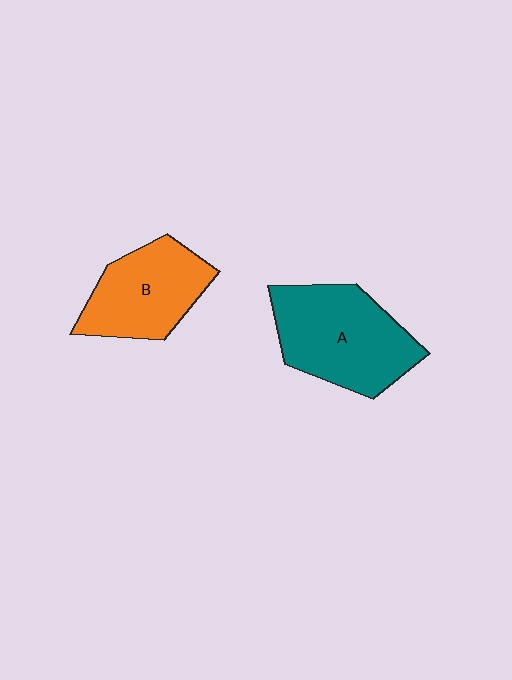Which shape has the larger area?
Shape A (teal).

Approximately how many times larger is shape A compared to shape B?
Approximately 1.3 times.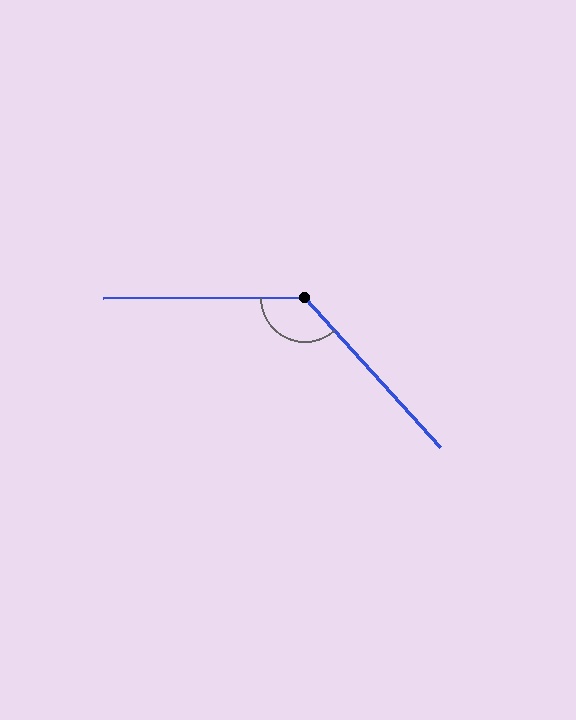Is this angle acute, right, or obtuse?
It is obtuse.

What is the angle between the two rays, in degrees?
Approximately 132 degrees.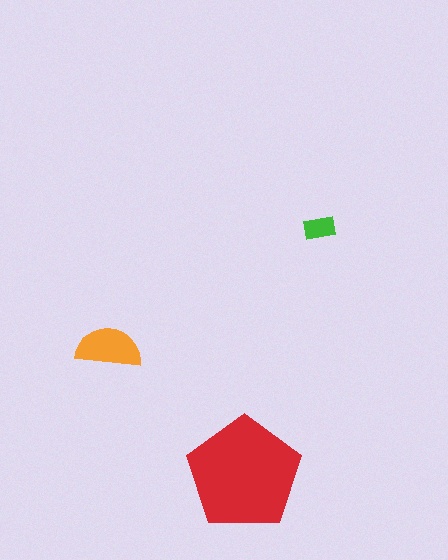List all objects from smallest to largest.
The green rectangle, the orange semicircle, the red pentagon.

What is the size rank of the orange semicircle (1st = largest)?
2nd.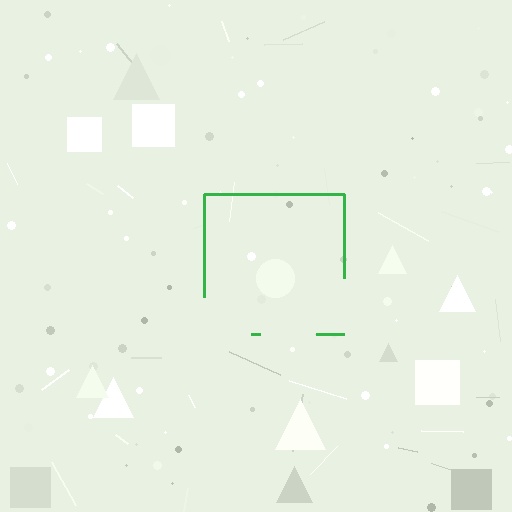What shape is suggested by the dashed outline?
The dashed outline suggests a square.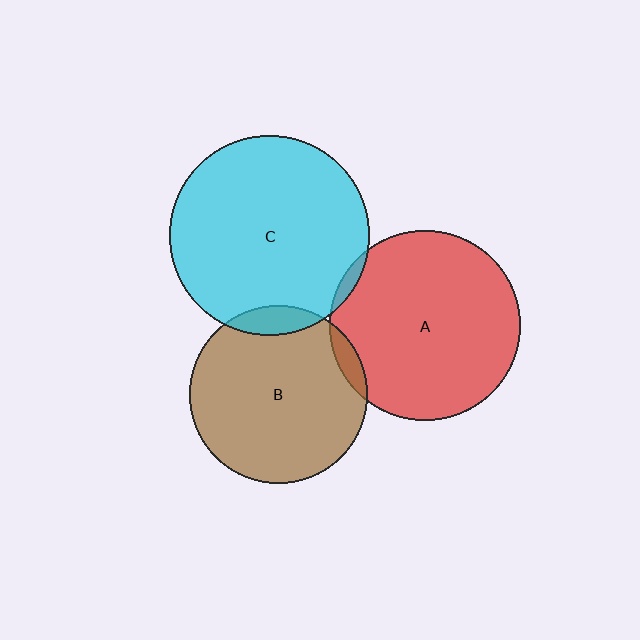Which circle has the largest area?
Circle C (cyan).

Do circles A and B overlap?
Yes.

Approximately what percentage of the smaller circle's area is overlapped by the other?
Approximately 5%.